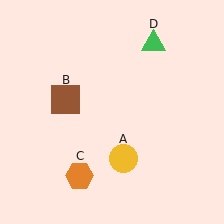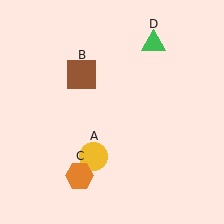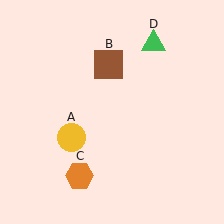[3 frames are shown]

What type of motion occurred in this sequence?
The yellow circle (object A), brown square (object B) rotated clockwise around the center of the scene.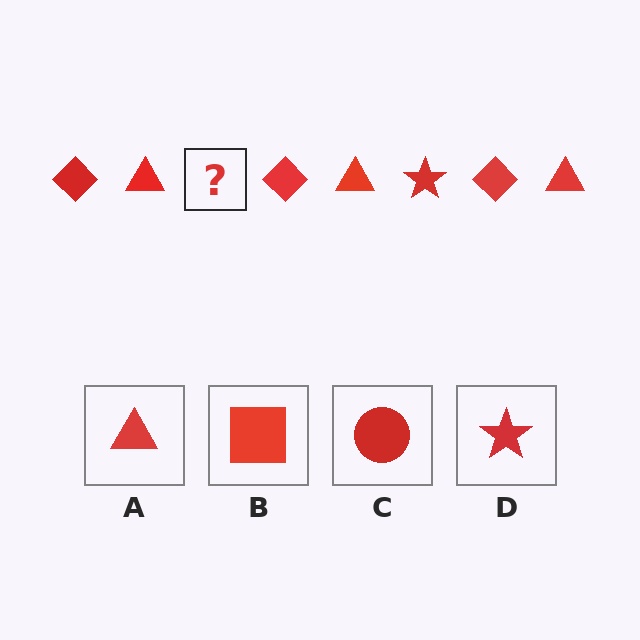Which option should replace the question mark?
Option D.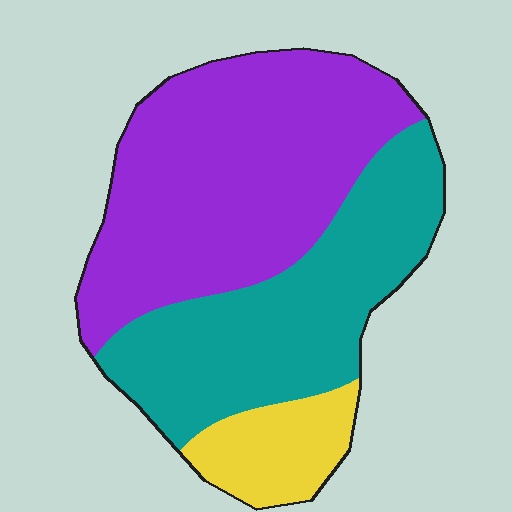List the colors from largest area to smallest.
From largest to smallest: purple, teal, yellow.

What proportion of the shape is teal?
Teal takes up about three eighths (3/8) of the shape.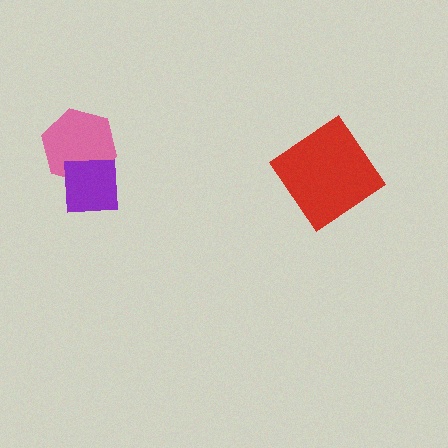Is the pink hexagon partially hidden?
Yes, it is partially covered by another shape.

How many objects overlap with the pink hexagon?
1 object overlaps with the pink hexagon.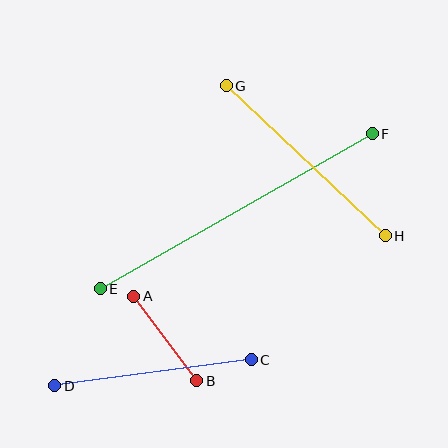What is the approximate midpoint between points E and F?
The midpoint is at approximately (236, 211) pixels.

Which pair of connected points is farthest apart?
Points E and F are farthest apart.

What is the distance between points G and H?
The distance is approximately 219 pixels.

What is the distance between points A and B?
The distance is approximately 106 pixels.